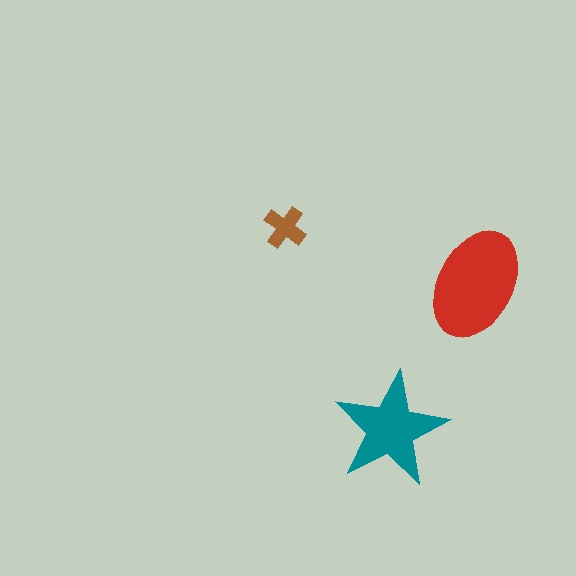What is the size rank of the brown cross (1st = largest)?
3rd.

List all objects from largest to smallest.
The red ellipse, the teal star, the brown cross.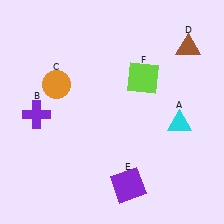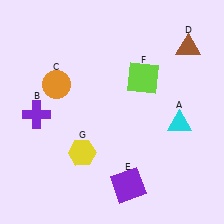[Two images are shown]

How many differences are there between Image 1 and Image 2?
There is 1 difference between the two images.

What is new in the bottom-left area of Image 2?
A yellow hexagon (G) was added in the bottom-left area of Image 2.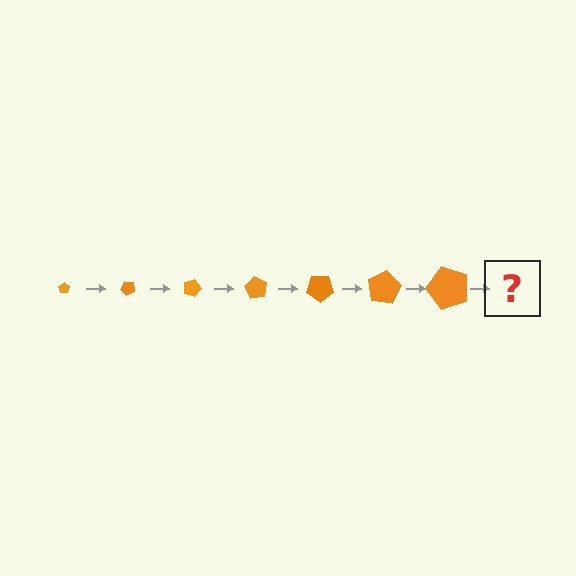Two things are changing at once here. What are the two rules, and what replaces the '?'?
The two rules are that the pentagon grows larger each step and it rotates 45 degrees each step. The '?' should be a pentagon, larger than the previous one and rotated 315 degrees from the start.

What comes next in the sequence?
The next element should be a pentagon, larger than the previous one and rotated 315 degrees from the start.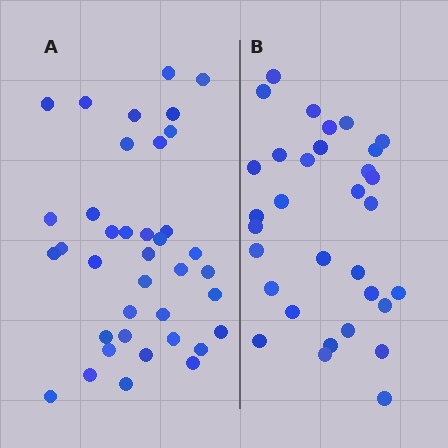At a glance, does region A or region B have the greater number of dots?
Region A (the left region) has more dots.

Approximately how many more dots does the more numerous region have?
Region A has about 6 more dots than region B.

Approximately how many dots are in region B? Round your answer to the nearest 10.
About 30 dots. (The exact count is 32, which rounds to 30.)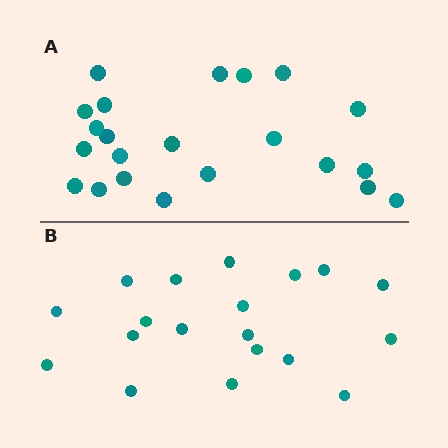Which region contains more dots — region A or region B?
Region A (the top region) has more dots.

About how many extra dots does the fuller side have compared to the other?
Region A has just a few more — roughly 2 or 3 more dots than region B.